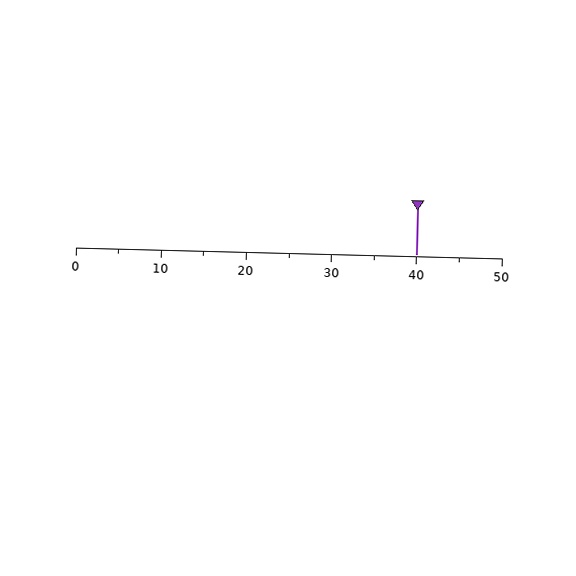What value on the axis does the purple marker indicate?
The marker indicates approximately 40.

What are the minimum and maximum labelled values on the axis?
The axis runs from 0 to 50.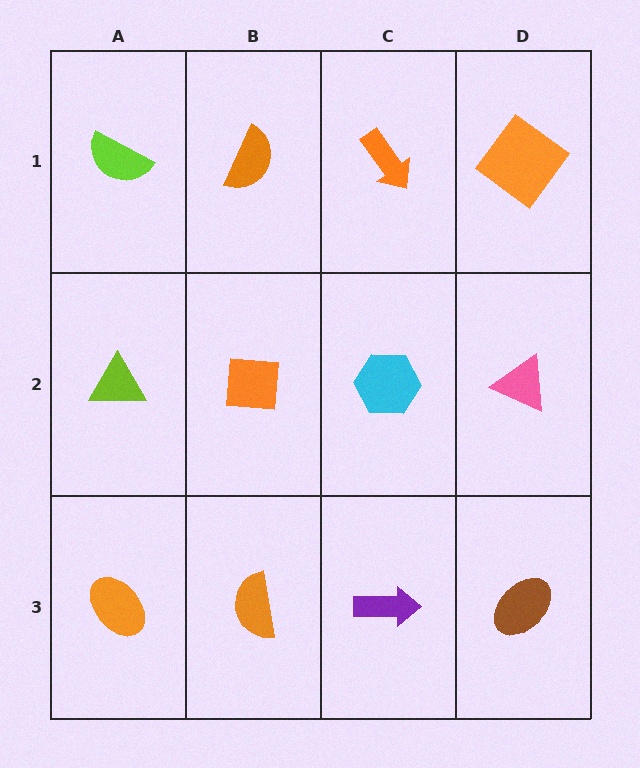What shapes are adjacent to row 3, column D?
A pink triangle (row 2, column D), a purple arrow (row 3, column C).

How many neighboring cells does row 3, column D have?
2.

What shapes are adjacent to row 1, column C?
A cyan hexagon (row 2, column C), an orange semicircle (row 1, column B), an orange diamond (row 1, column D).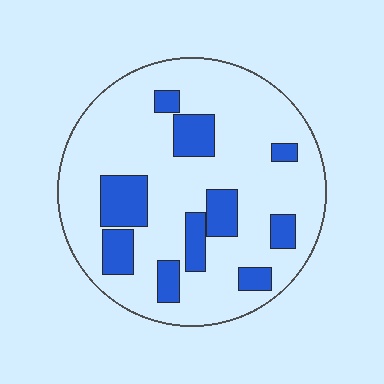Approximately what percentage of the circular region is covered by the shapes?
Approximately 20%.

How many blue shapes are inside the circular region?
10.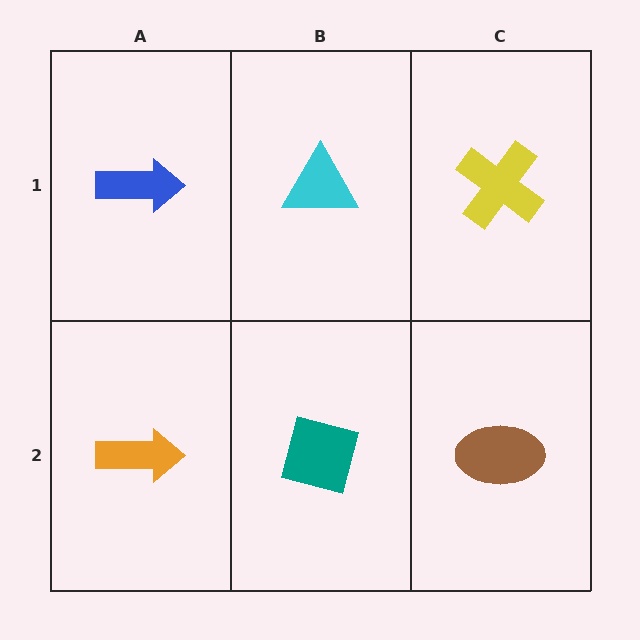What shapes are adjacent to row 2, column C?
A yellow cross (row 1, column C), a teal square (row 2, column B).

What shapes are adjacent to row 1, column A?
An orange arrow (row 2, column A), a cyan triangle (row 1, column B).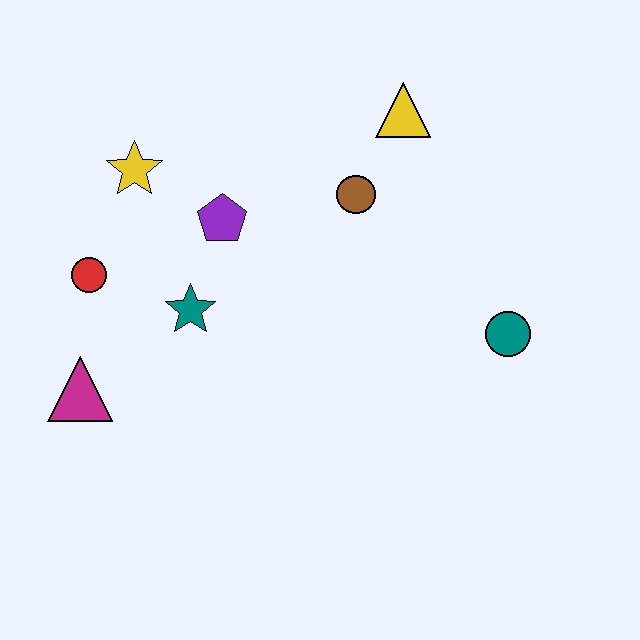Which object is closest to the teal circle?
The brown circle is closest to the teal circle.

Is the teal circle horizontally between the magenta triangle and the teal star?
No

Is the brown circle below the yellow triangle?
Yes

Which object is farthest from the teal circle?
The magenta triangle is farthest from the teal circle.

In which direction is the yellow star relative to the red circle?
The yellow star is above the red circle.